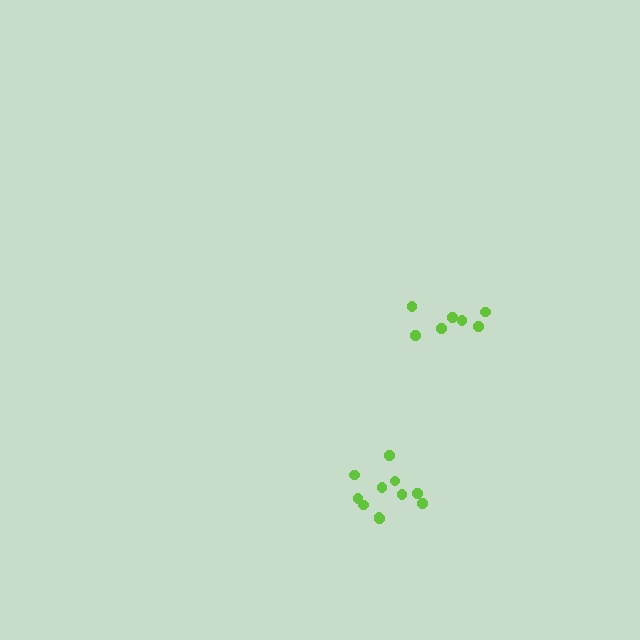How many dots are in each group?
Group 1: 7 dots, Group 2: 11 dots (18 total).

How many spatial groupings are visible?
There are 2 spatial groupings.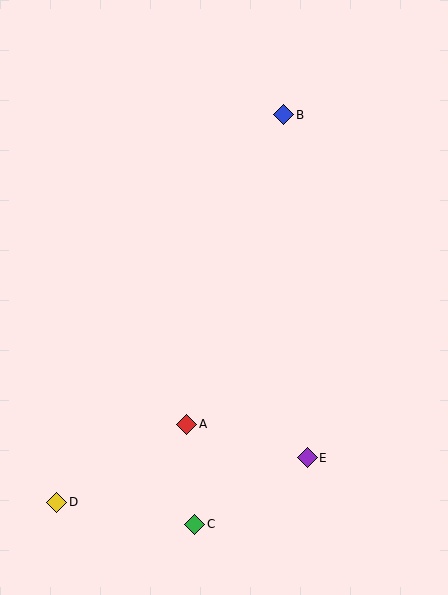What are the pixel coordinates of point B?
Point B is at (284, 115).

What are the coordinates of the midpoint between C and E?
The midpoint between C and E is at (251, 491).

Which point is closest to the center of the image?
Point A at (187, 424) is closest to the center.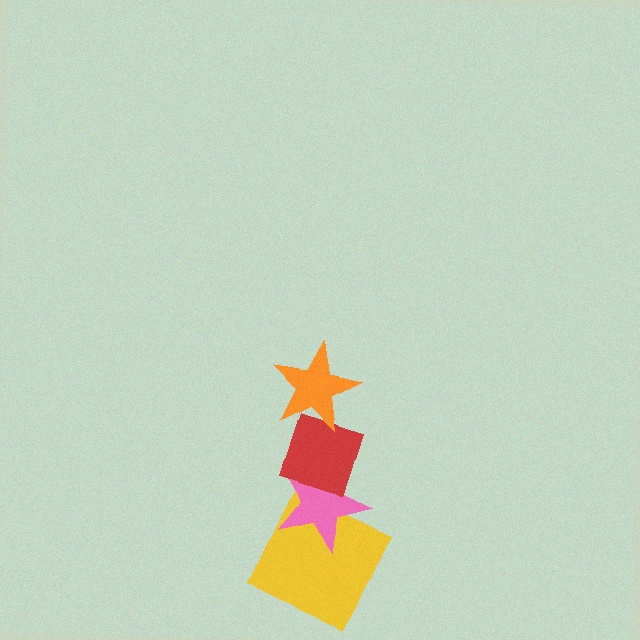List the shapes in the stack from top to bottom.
From top to bottom: the orange star, the red diamond, the pink star, the yellow square.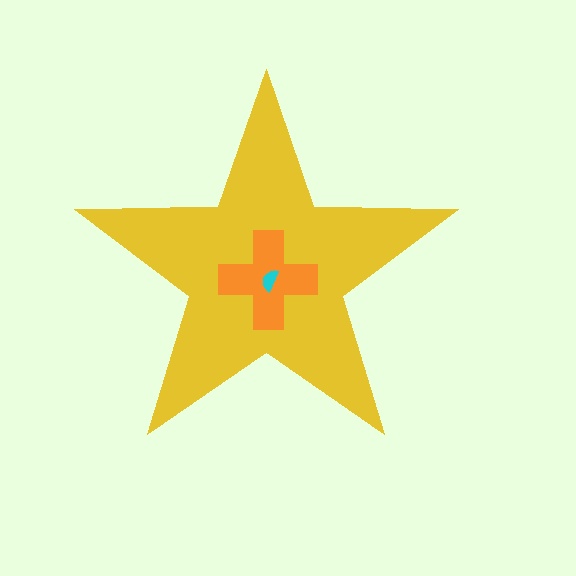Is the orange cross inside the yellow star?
Yes.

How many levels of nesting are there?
3.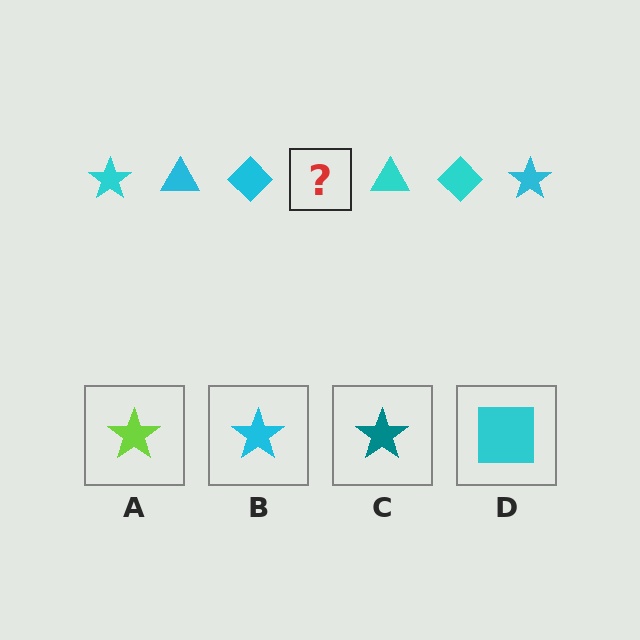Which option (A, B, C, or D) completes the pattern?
B.